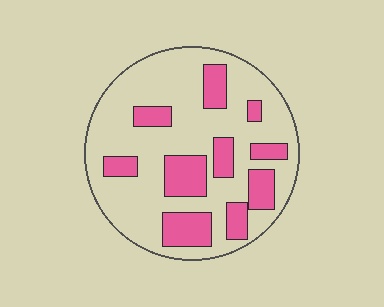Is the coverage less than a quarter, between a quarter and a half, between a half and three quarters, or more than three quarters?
Between a quarter and a half.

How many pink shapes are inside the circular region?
10.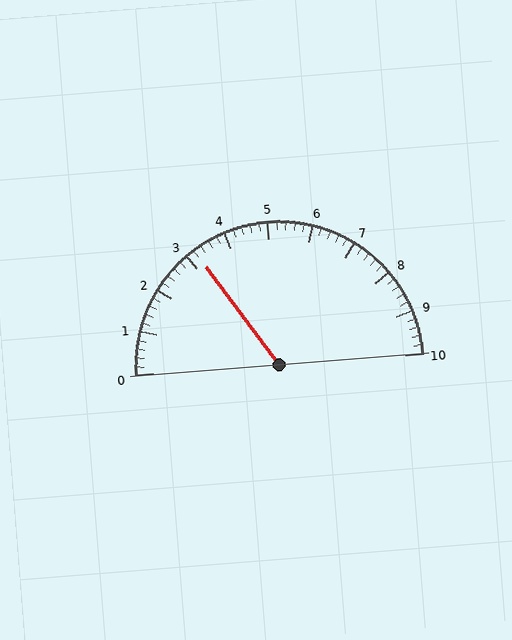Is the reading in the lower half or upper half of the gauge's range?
The reading is in the lower half of the range (0 to 10).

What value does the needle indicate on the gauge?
The needle indicates approximately 3.2.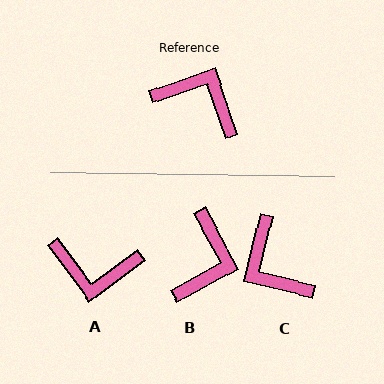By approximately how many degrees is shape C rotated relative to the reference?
Approximately 147 degrees counter-clockwise.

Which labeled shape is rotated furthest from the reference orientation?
A, about 163 degrees away.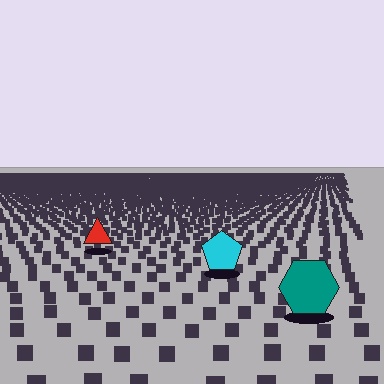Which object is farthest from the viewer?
The red triangle is farthest from the viewer. It appears smaller and the ground texture around it is denser.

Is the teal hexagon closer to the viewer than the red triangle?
Yes. The teal hexagon is closer — you can tell from the texture gradient: the ground texture is coarser near it.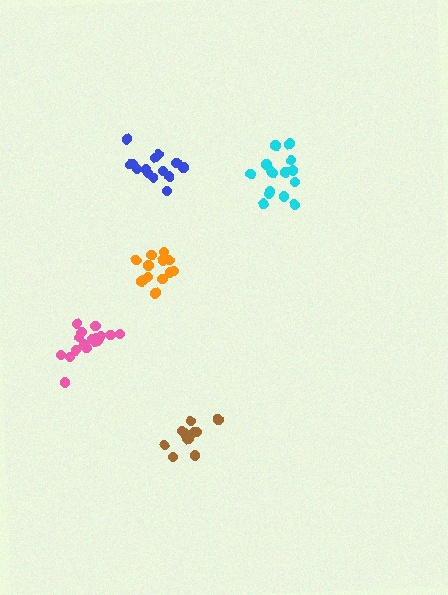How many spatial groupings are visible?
There are 5 spatial groupings.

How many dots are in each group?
Group 1: 18 dots, Group 2: 12 dots, Group 3: 16 dots, Group 4: 13 dots, Group 5: 15 dots (74 total).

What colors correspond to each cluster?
The clusters are colored: pink, brown, blue, orange, cyan.